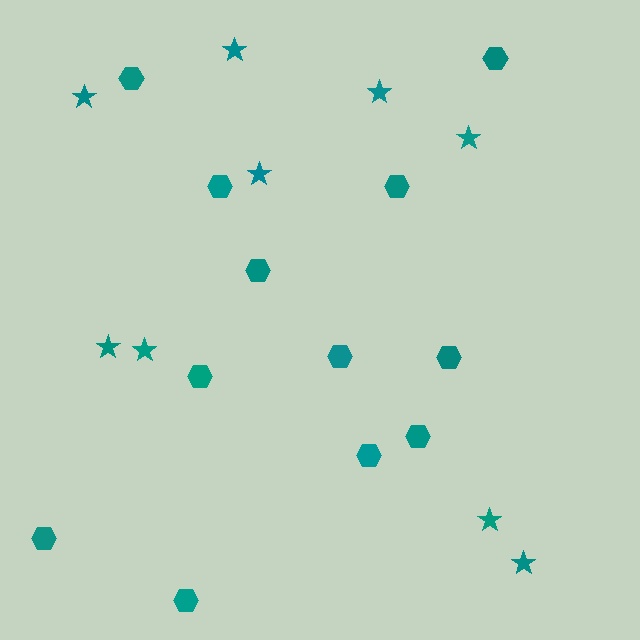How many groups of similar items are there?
There are 2 groups: one group of stars (9) and one group of hexagons (12).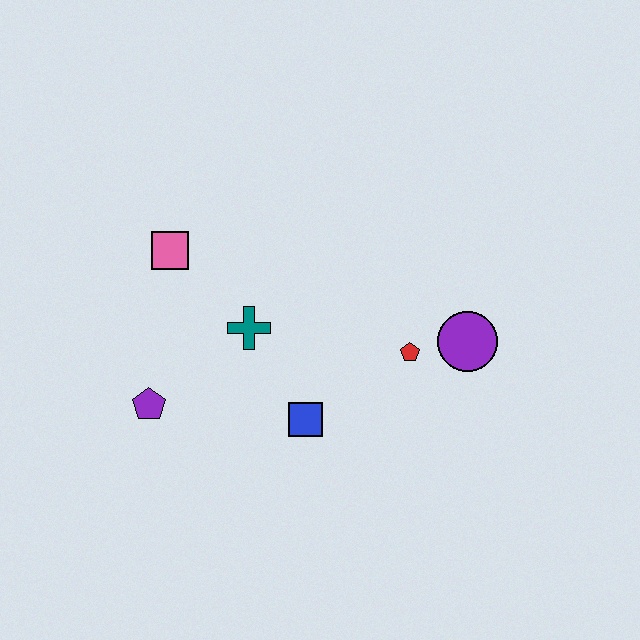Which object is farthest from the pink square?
The purple circle is farthest from the pink square.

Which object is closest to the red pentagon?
The purple circle is closest to the red pentagon.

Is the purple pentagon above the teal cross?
No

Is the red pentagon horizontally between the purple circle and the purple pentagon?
Yes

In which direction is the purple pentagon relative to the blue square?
The purple pentagon is to the left of the blue square.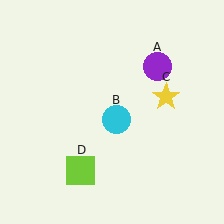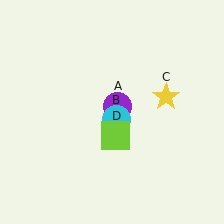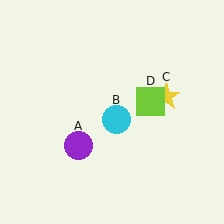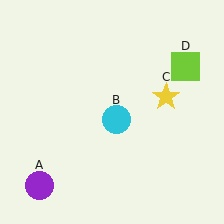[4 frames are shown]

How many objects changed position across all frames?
2 objects changed position: purple circle (object A), lime square (object D).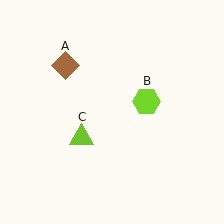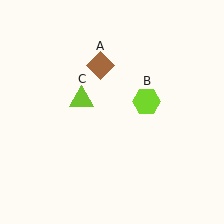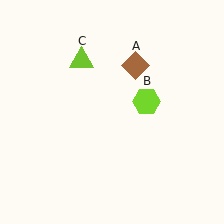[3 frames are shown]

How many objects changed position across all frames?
2 objects changed position: brown diamond (object A), lime triangle (object C).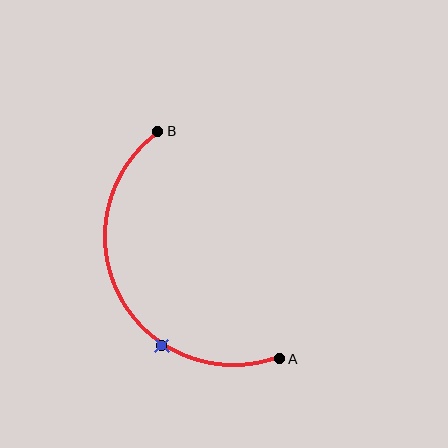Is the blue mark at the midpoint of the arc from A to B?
No. The blue mark lies on the arc but is closer to endpoint A. The arc midpoint would be at the point on the curve equidistant along the arc from both A and B.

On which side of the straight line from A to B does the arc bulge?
The arc bulges to the left of the straight line connecting A and B.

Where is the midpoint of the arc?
The arc midpoint is the point on the curve farthest from the straight line joining A and B. It sits to the left of that line.